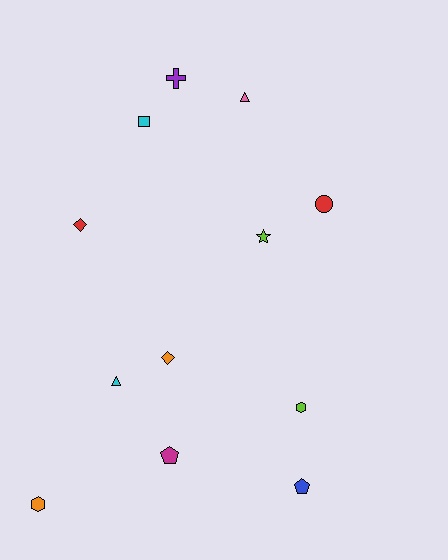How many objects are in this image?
There are 12 objects.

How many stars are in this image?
There is 1 star.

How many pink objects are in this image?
There is 1 pink object.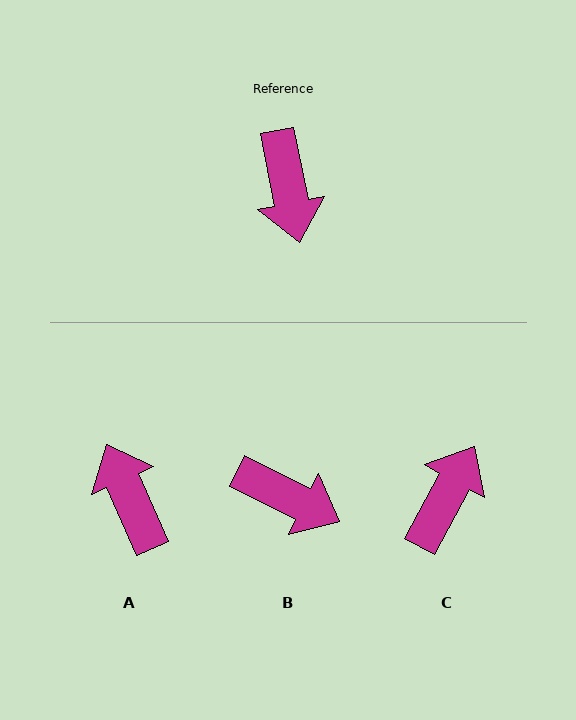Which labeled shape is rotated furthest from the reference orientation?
A, about 167 degrees away.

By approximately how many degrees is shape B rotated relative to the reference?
Approximately 53 degrees counter-clockwise.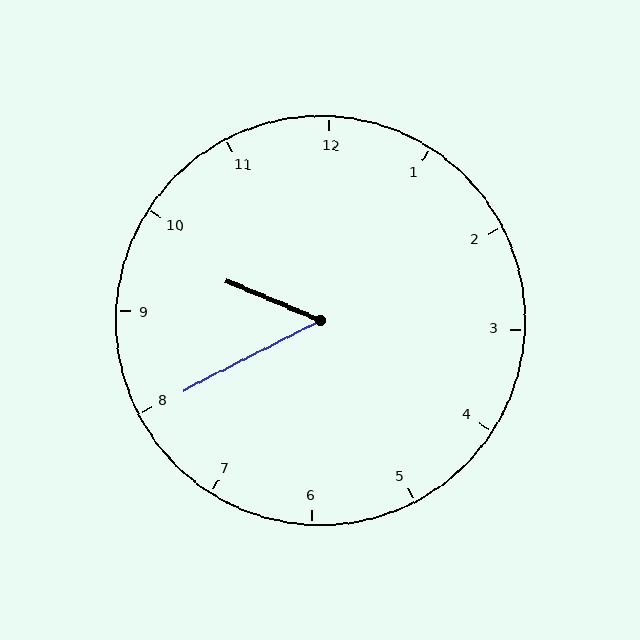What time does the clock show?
9:40.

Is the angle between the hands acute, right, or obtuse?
It is acute.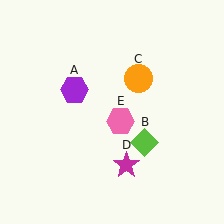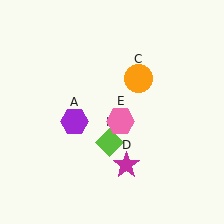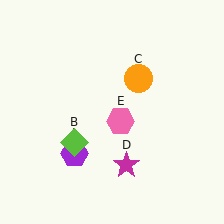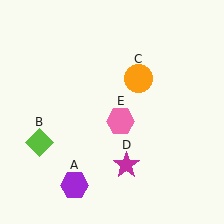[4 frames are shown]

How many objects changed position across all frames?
2 objects changed position: purple hexagon (object A), lime diamond (object B).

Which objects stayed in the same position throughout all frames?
Orange circle (object C) and magenta star (object D) and pink hexagon (object E) remained stationary.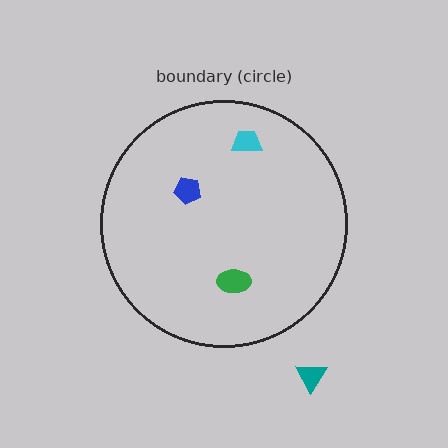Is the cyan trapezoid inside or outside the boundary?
Inside.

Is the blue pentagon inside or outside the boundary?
Inside.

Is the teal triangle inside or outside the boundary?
Outside.